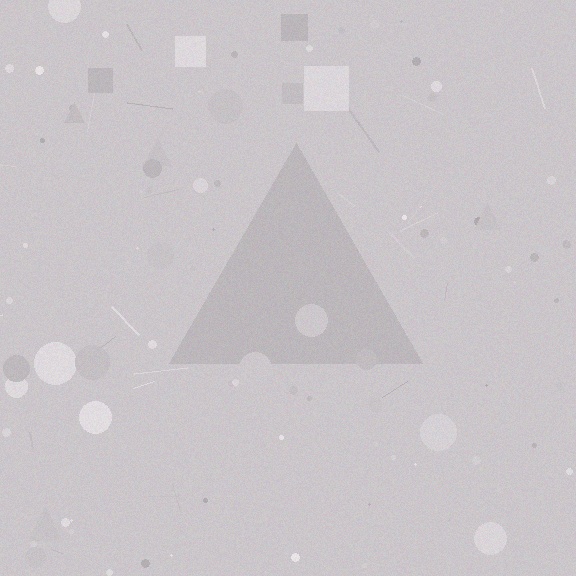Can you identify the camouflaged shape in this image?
The camouflaged shape is a triangle.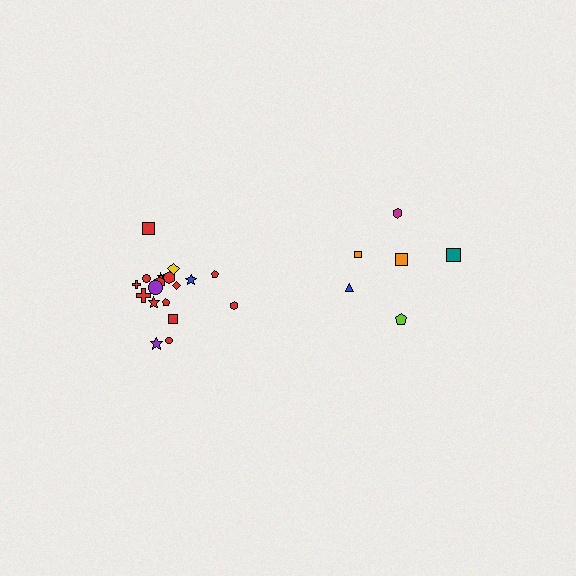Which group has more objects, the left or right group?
The left group.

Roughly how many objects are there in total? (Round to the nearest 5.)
Roughly 25 objects in total.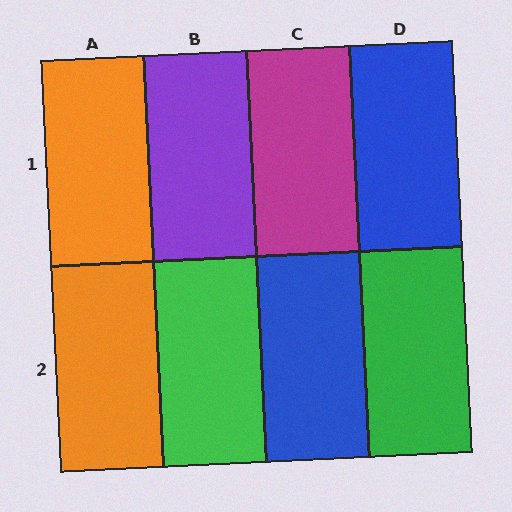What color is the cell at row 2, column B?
Green.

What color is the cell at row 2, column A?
Orange.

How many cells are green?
2 cells are green.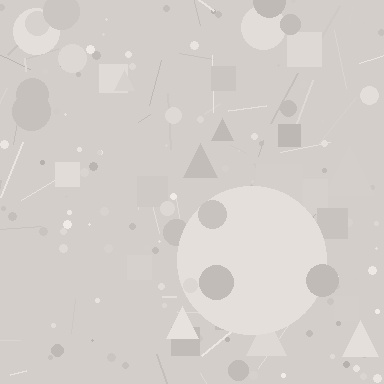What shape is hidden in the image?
A circle is hidden in the image.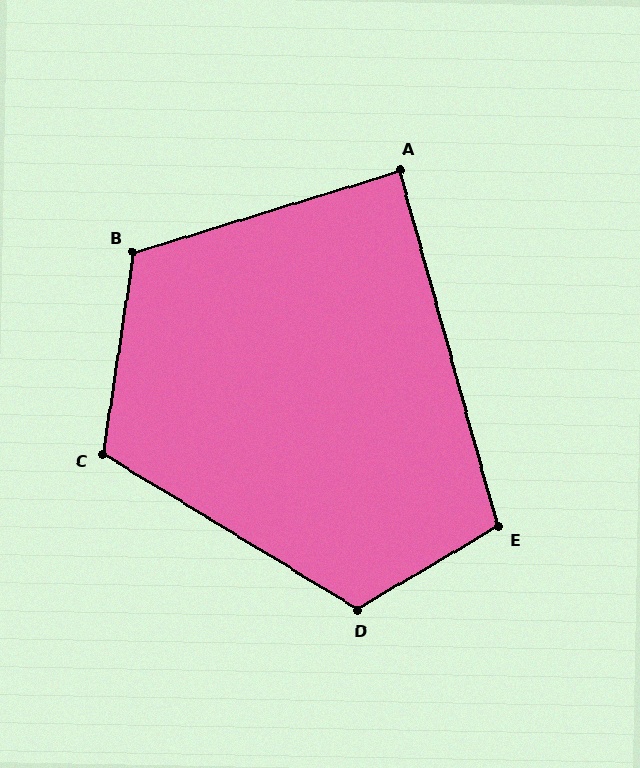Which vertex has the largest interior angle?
D, at approximately 118 degrees.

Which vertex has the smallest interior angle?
A, at approximately 88 degrees.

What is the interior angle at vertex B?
Approximately 116 degrees (obtuse).